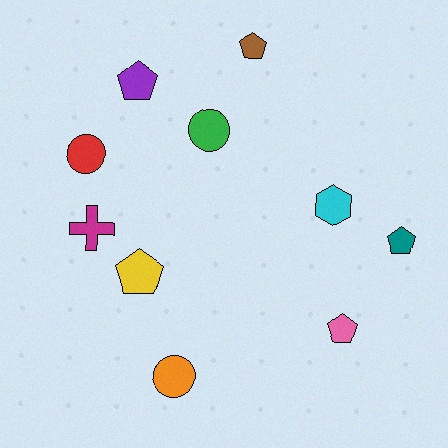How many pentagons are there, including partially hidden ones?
There are 5 pentagons.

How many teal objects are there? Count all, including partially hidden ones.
There is 1 teal object.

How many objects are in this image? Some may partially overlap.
There are 10 objects.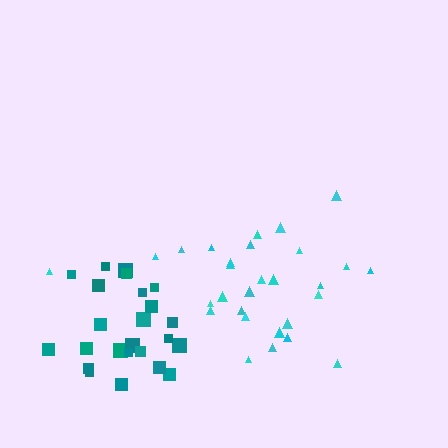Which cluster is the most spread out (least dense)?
Cyan.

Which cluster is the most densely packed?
Teal.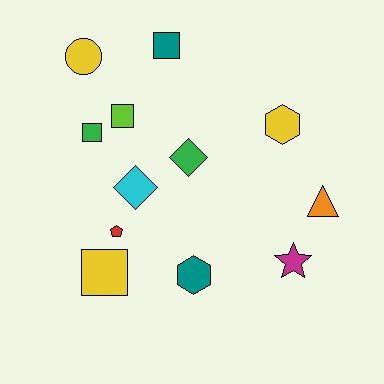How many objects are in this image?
There are 12 objects.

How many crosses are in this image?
There are no crosses.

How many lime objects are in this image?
There is 1 lime object.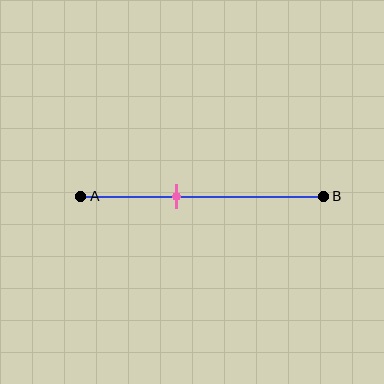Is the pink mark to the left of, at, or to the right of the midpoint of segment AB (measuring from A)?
The pink mark is to the left of the midpoint of segment AB.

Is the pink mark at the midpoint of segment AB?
No, the mark is at about 40% from A, not at the 50% midpoint.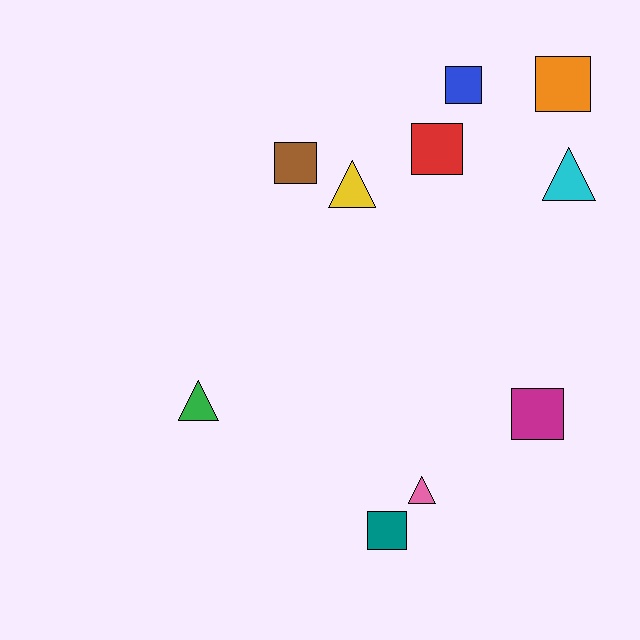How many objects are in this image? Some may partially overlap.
There are 10 objects.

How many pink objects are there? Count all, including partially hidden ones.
There is 1 pink object.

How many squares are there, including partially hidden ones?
There are 6 squares.